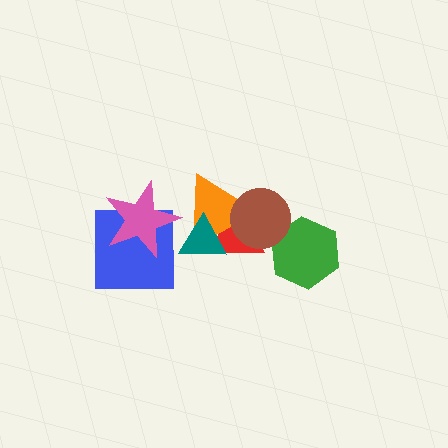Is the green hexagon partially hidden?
Yes, it is partially covered by another shape.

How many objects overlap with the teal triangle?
2 objects overlap with the teal triangle.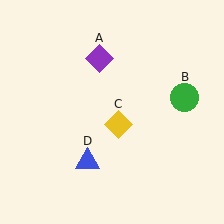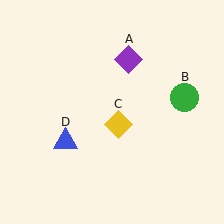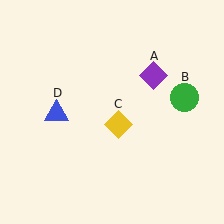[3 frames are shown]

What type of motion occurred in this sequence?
The purple diamond (object A), blue triangle (object D) rotated clockwise around the center of the scene.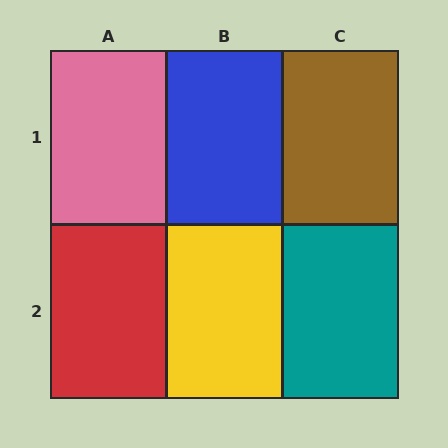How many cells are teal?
1 cell is teal.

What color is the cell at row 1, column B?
Blue.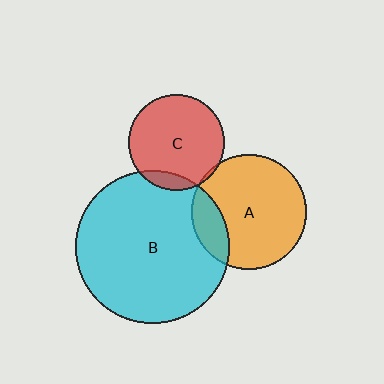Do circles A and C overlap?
Yes.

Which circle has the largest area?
Circle B (cyan).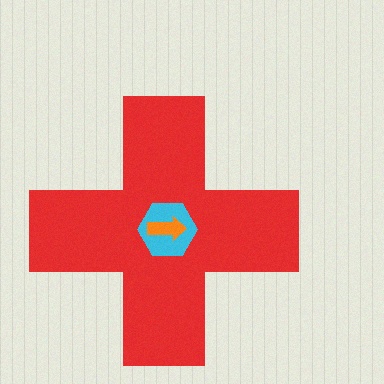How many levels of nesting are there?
3.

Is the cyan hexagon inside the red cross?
Yes.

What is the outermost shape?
The red cross.